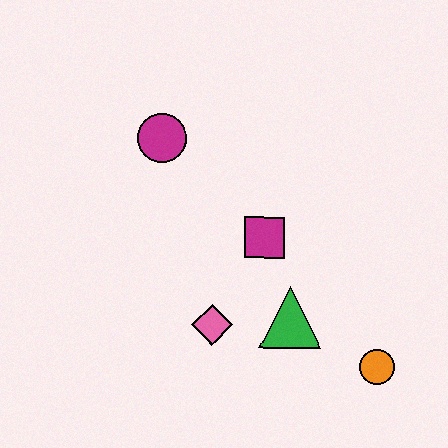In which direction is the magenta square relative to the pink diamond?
The magenta square is above the pink diamond.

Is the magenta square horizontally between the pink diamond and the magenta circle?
No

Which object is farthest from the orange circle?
The magenta circle is farthest from the orange circle.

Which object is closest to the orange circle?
The green triangle is closest to the orange circle.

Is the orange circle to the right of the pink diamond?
Yes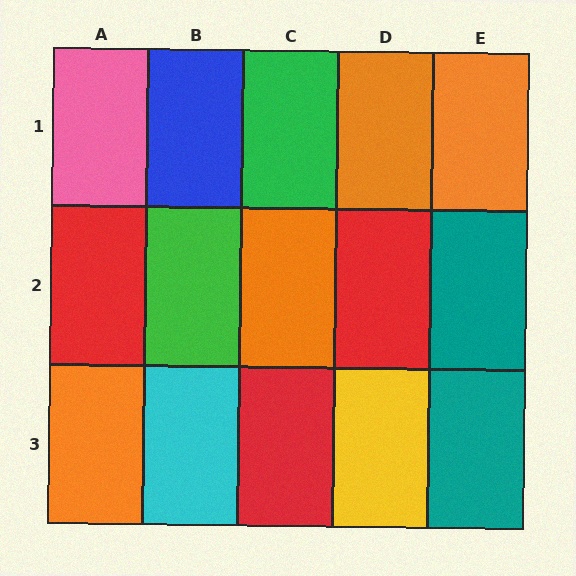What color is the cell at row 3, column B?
Cyan.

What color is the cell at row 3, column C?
Red.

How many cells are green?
2 cells are green.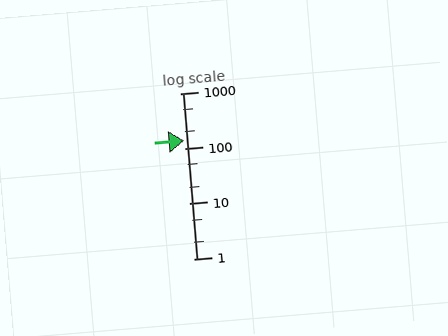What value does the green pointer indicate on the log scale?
The pointer indicates approximately 140.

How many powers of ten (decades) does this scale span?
The scale spans 3 decades, from 1 to 1000.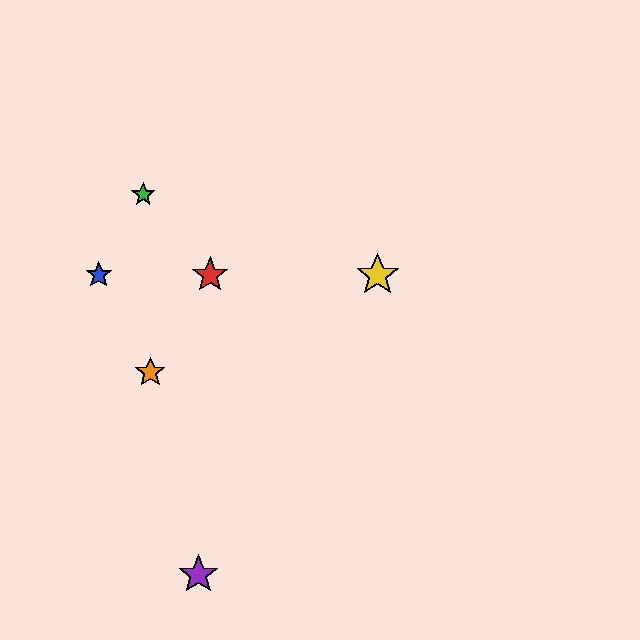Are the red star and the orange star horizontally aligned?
No, the red star is at y≈275 and the orange star is at y≈373.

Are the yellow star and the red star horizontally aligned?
Yes, both are at y≈275.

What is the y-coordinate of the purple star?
The purple star is at y≈574.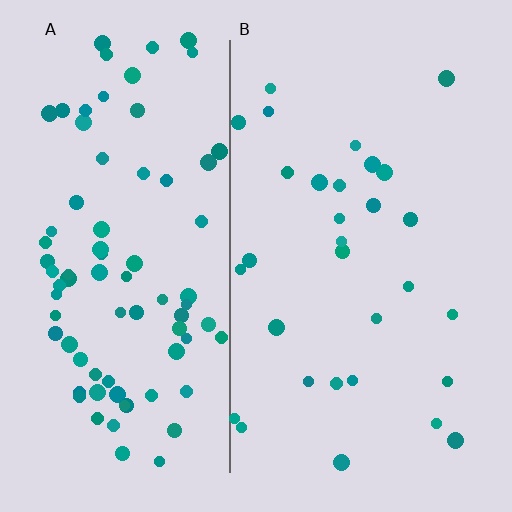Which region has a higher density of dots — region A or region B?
A (the left).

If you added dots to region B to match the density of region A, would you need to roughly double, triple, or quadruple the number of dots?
Approximately triple.